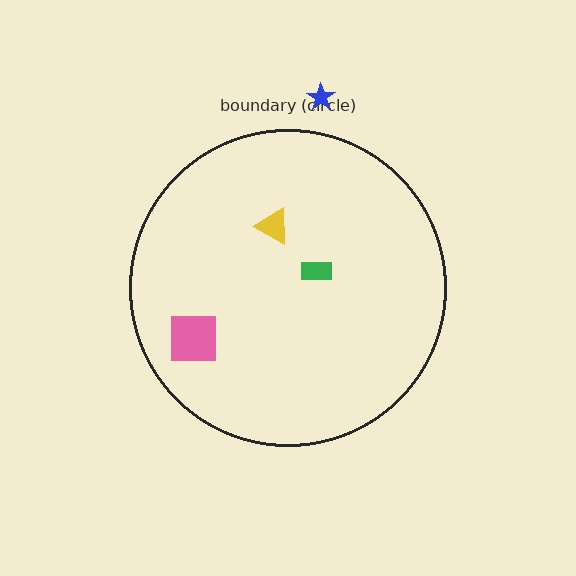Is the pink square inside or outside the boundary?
Inside.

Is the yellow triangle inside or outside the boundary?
Inside.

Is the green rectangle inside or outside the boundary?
Inside.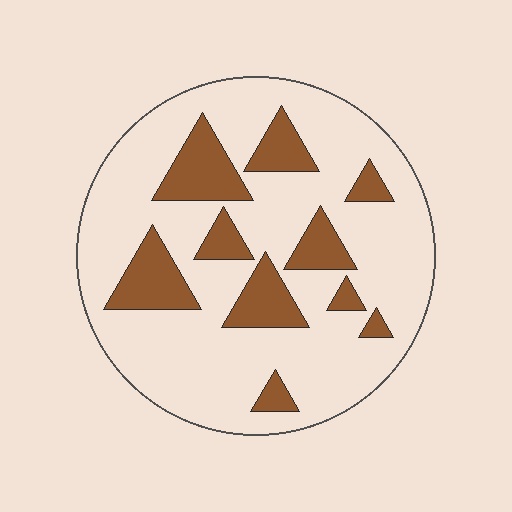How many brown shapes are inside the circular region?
10.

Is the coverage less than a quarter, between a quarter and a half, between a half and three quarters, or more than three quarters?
Less than a quarter.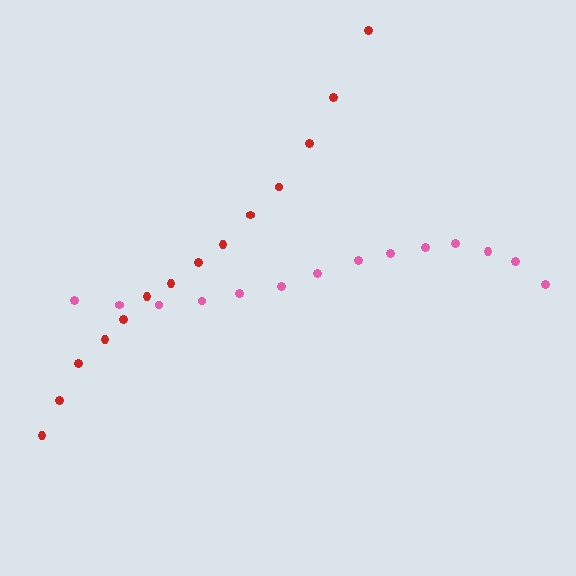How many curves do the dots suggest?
There are 2 distinct paths.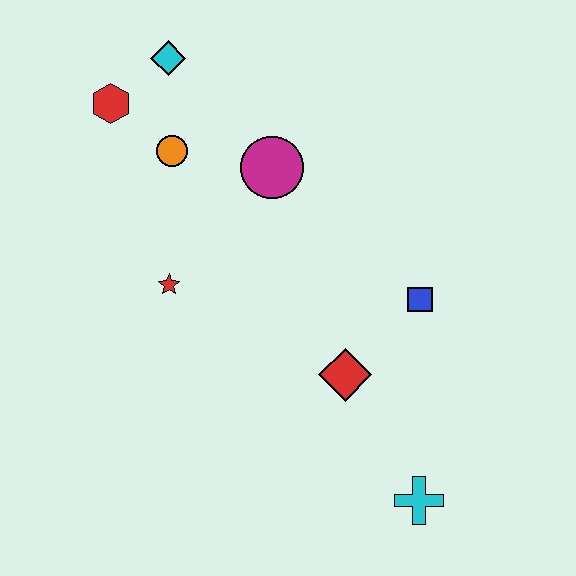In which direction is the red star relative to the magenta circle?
The red star is below the magenta circle.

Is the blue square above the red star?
No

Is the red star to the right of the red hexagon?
Yes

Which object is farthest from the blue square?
The red hexagon is farthest from the blue square.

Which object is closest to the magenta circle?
The orange circle is closest to the magenta circle.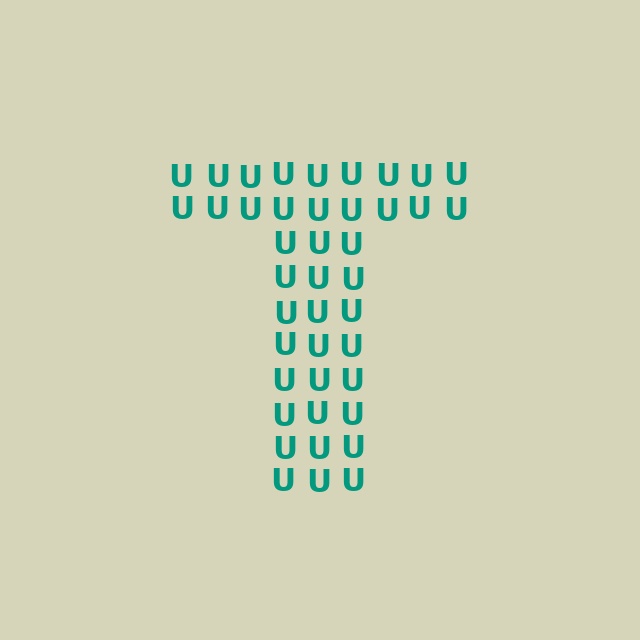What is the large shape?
The large shape is the letter T.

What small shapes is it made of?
It is made of small letter U's.